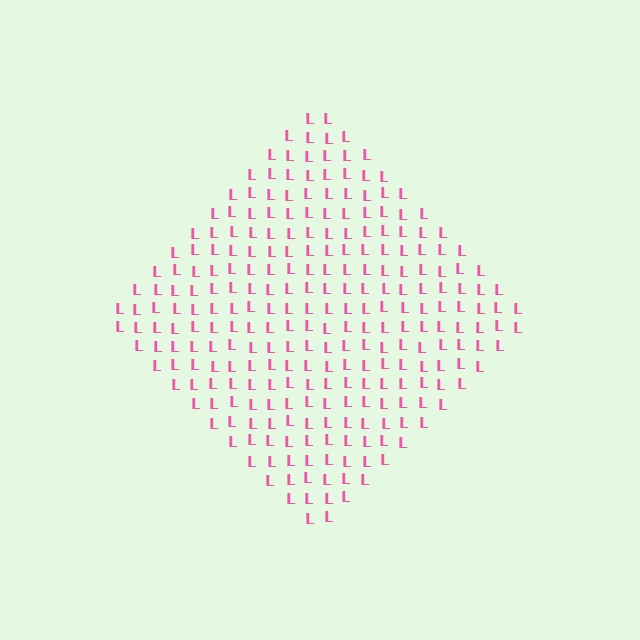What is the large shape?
The large shape is a diamond.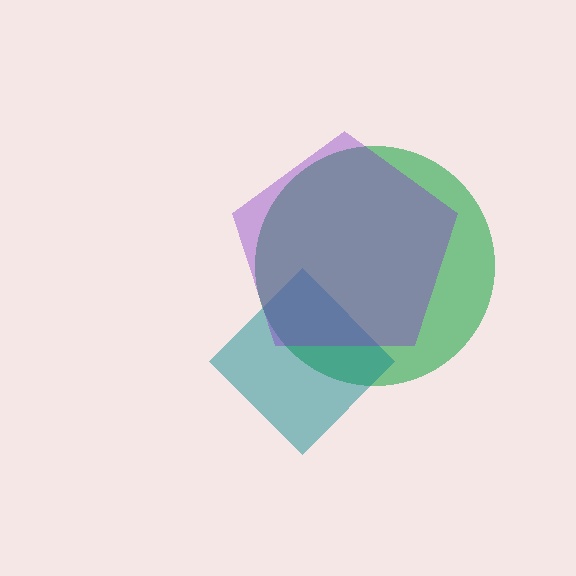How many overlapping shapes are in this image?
There are 3 overlapping shapes in the image.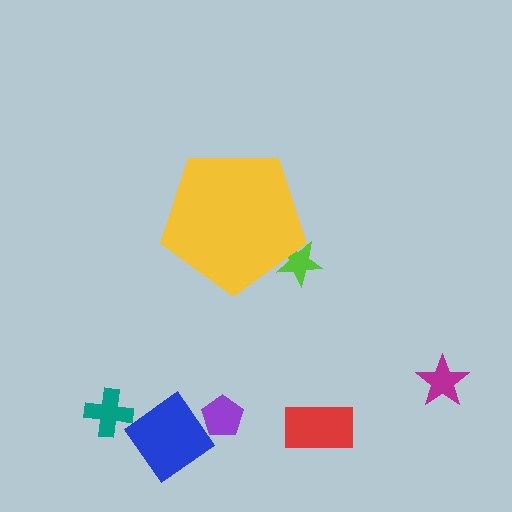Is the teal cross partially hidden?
No, the teal cross is fully visible.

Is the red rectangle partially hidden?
No, the red rectangle is fully visible.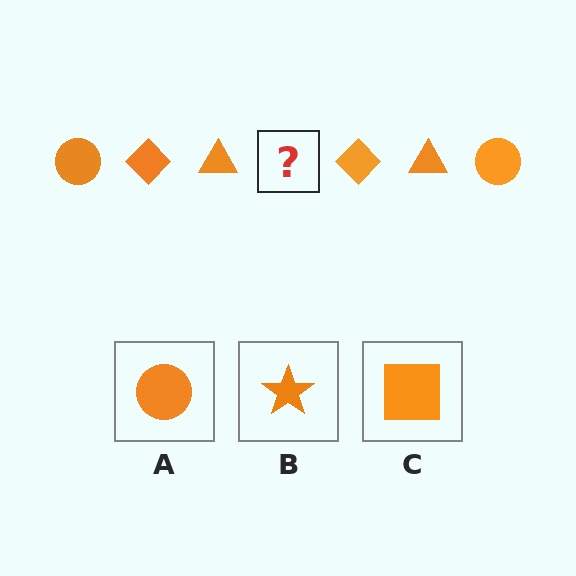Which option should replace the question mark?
Option A.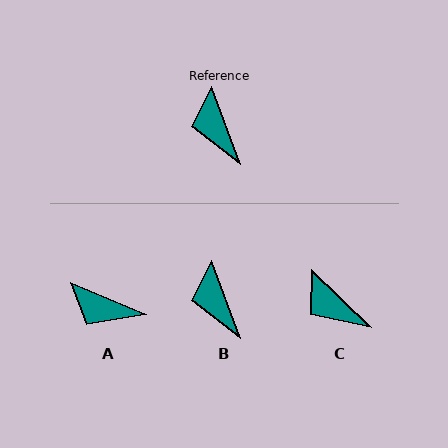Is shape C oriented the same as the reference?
No, it is off by about 26 degrees.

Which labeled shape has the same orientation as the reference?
B.